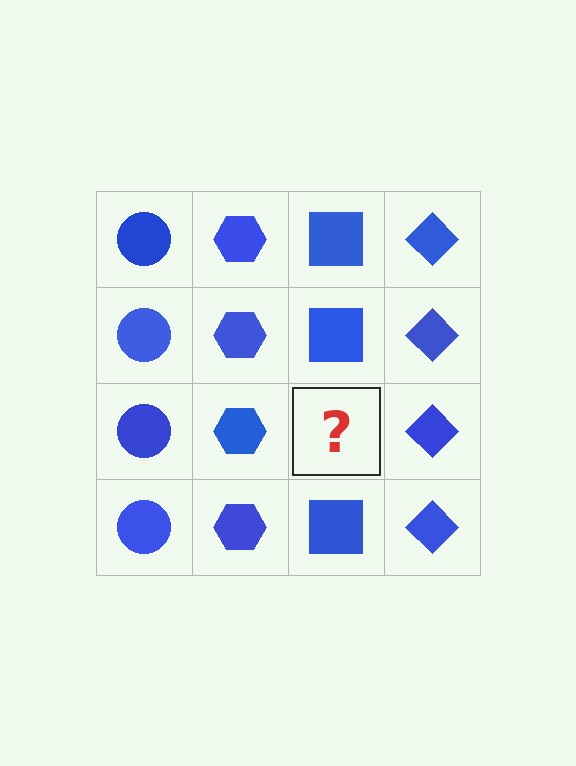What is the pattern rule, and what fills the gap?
The rule is that each column has a consistent shape. The gap should be filled with a blue square.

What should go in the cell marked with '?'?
The missing cell should contain a blue square.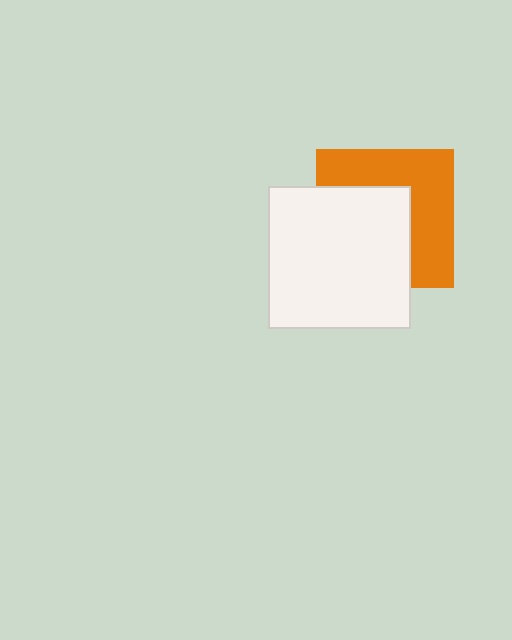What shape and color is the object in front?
The object in front is a white square.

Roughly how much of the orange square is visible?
About half of it is visible (roughly 49%).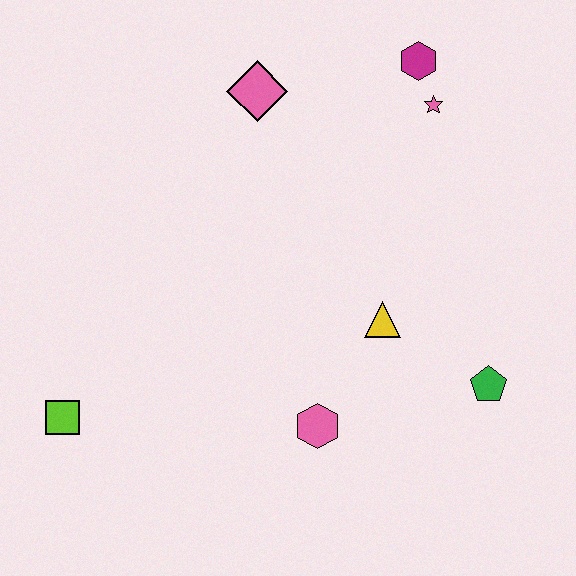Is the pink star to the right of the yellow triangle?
Yes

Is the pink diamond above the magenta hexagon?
No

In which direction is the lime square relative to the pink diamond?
The lime square is below the pink diamond.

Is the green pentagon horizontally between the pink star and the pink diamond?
No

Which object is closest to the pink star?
The magenta hexagon is closest to the pink star.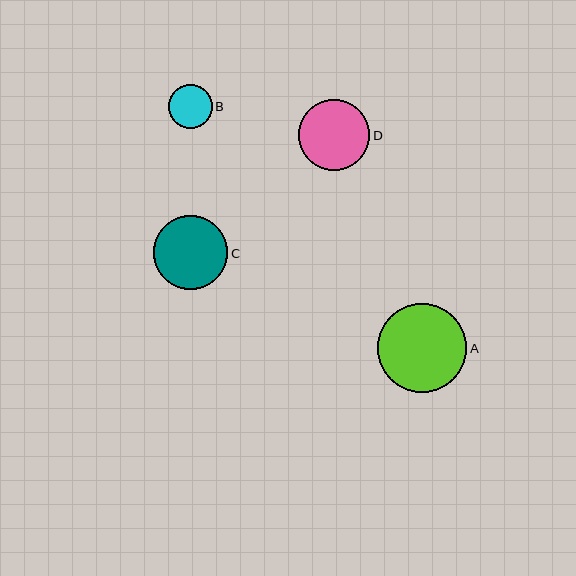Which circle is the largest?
Circle A is the largest with a size of approximately 89 pixels.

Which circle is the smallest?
Circle B is the smallest with a size of approximately 44 pixels.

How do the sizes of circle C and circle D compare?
Circle C and circle D are approximately the same size.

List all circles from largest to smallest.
From largest to smallest: A, C, D, B.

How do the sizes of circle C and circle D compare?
Circle C and circle D are approximately the same size.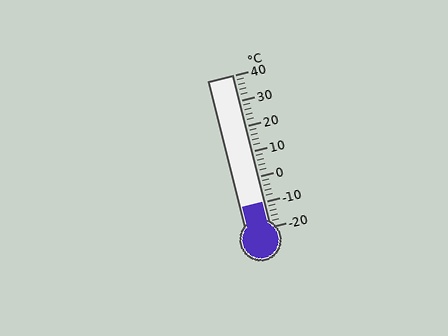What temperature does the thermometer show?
The thermometer shows approximately -10°C.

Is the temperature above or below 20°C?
The temperature is below 20°C.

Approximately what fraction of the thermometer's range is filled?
The thermometer is filled to approximately 15% of its range.